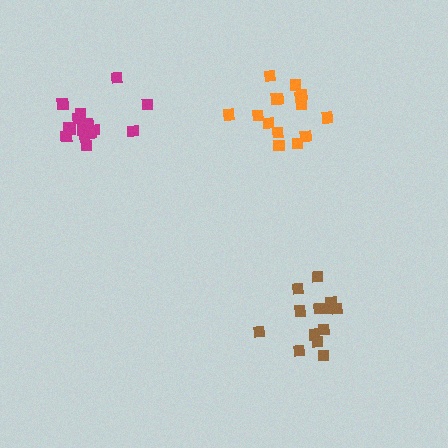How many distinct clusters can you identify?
There are 3 distinct clusters.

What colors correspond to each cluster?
The clusters are colored: orange, brown, magenta.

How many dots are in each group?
Group 1: 15 dots, Group 2: 13 dots, Group 3: 18 dots (46 total).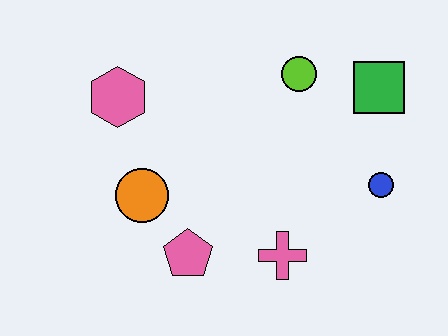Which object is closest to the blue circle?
The green square is closest to the blue circle.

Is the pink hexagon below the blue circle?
No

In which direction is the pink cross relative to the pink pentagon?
The pink cross is to the right of the pink pentagon.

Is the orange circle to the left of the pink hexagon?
No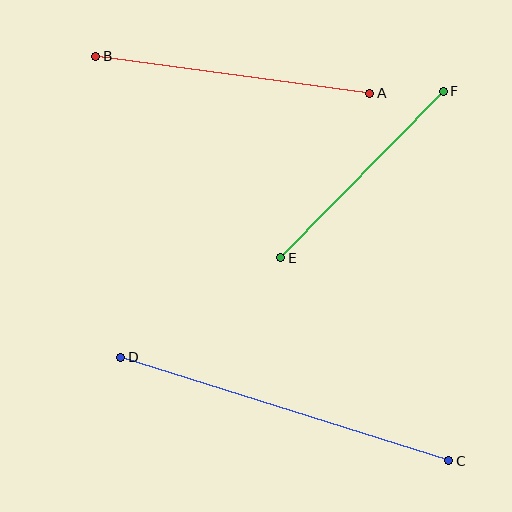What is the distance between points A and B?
The distance is approximately 277 pixels.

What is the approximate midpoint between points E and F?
The midpoint is at approximately (362, 175) pixels.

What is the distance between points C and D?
The distance is approximately 344 pixels.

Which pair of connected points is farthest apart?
Points C and D are farthest apart.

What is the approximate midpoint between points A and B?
The midpoint is at approximately (233, 75) pixels.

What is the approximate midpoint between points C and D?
The midpoint is at approximately (285, 409) pixels.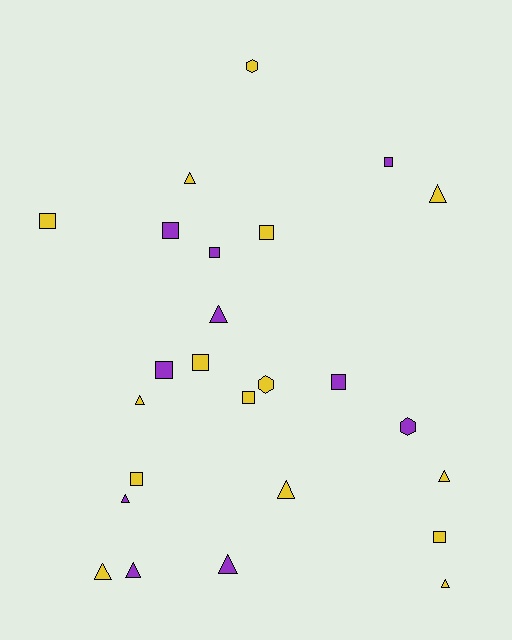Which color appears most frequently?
Yellow, with 15 objects.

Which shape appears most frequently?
Square, with 11 objects.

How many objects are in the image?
There are 25 objects.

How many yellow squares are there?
There are 6 yellow squares.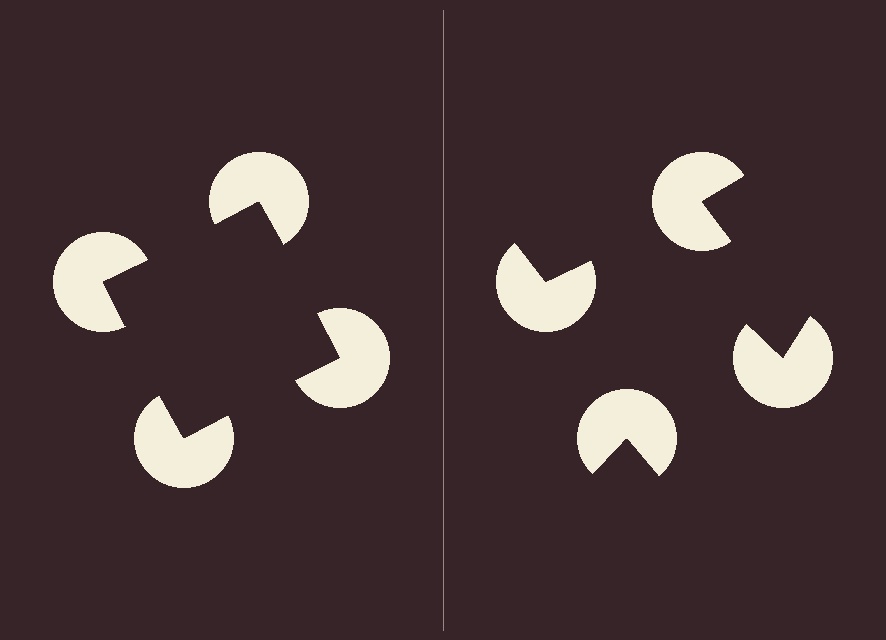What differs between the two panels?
The pac-man discs are positioned identically on both sides; only the wedge orientations differ. On the left they align to a square; on the right they are misaligned.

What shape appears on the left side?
An illusory square.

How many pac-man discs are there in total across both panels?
8 — 4 on each side.